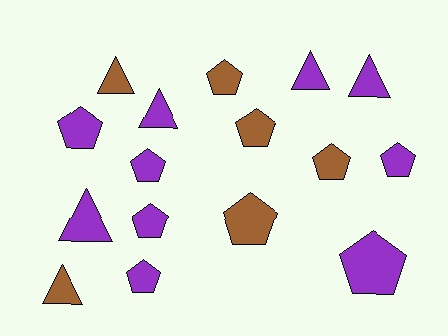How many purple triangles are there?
There are 4 purple triangles.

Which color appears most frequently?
Purple, with 10 objects.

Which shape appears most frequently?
Pentagon, with 10 objects.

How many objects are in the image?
There are 16 objects.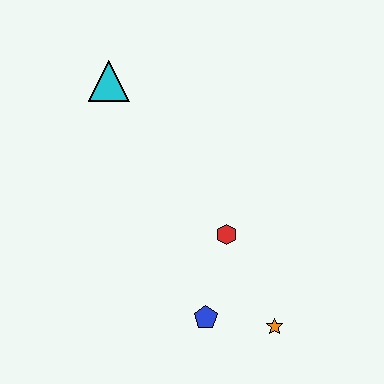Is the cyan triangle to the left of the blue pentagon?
Yes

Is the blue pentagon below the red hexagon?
Yes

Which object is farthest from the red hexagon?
The cyan triangle is farthest from the red hexagon.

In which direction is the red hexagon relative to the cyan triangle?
The red hexagon is below the cyan triangle.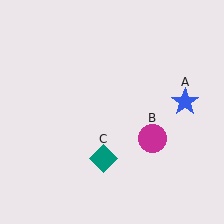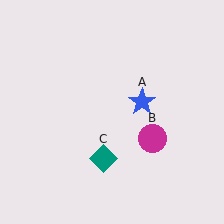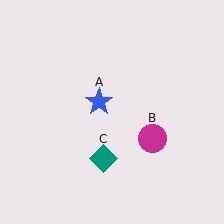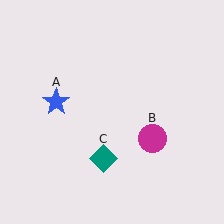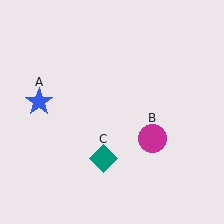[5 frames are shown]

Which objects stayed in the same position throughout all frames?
Magenta circle (object B) and teal diamond (object C) remained stationary.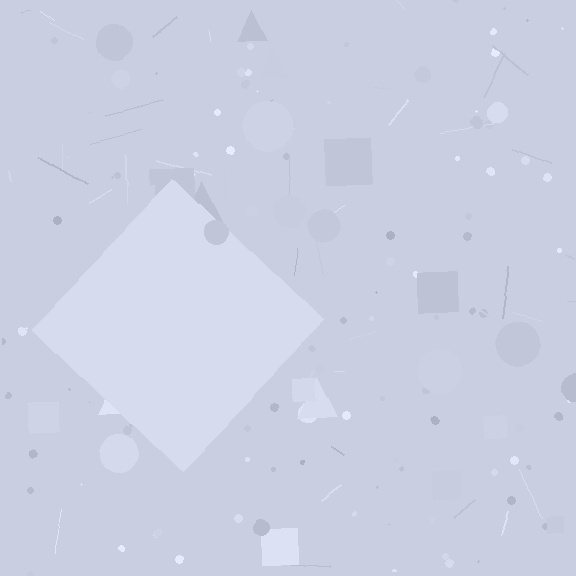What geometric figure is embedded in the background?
A diamond is embedded in the background.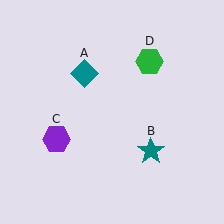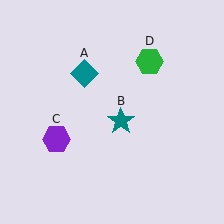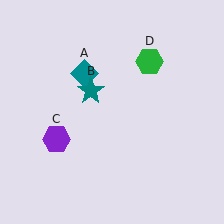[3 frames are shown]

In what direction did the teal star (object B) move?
The teal star (object B) moved up and to the left.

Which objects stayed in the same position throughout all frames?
Teal diamond (object A) and purple hexagon (object C) and green hexagon (object D) remained stationary.